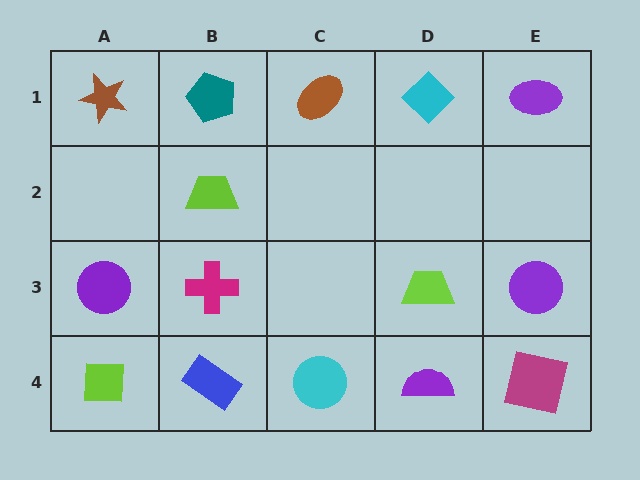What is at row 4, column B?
A blue rectangle.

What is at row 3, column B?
A magenta cross.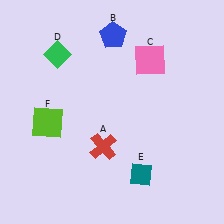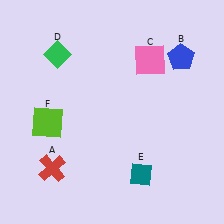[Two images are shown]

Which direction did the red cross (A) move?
The red cross (A) moved left.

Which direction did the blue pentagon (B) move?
The blue pentagon (B) moved right.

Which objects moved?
The objects that moved are: the red cross (A), the blue pentagon (B).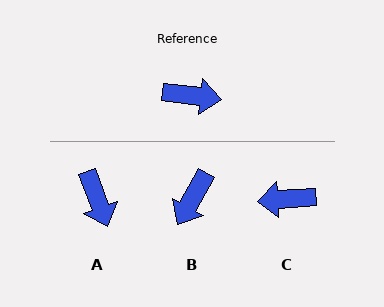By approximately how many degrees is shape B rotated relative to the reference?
Approximately 113 degrees clockwise.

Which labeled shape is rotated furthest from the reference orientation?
C, about 169 degrees away.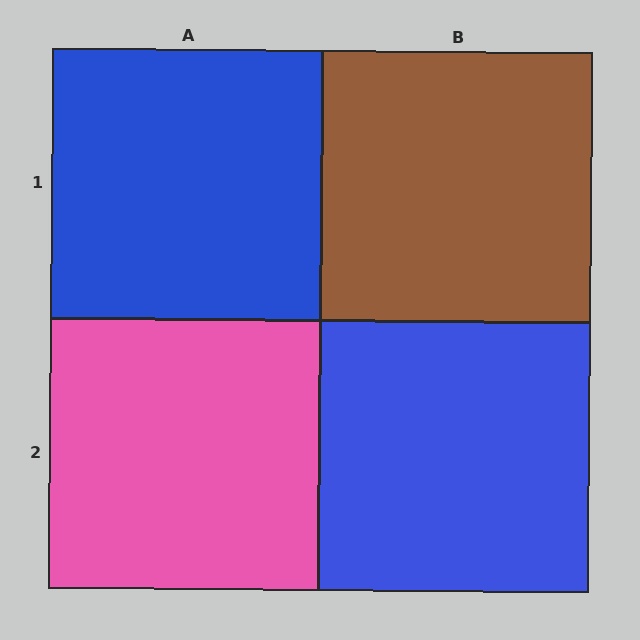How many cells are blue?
2 cells are blue.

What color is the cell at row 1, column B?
Brown.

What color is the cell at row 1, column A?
Blue.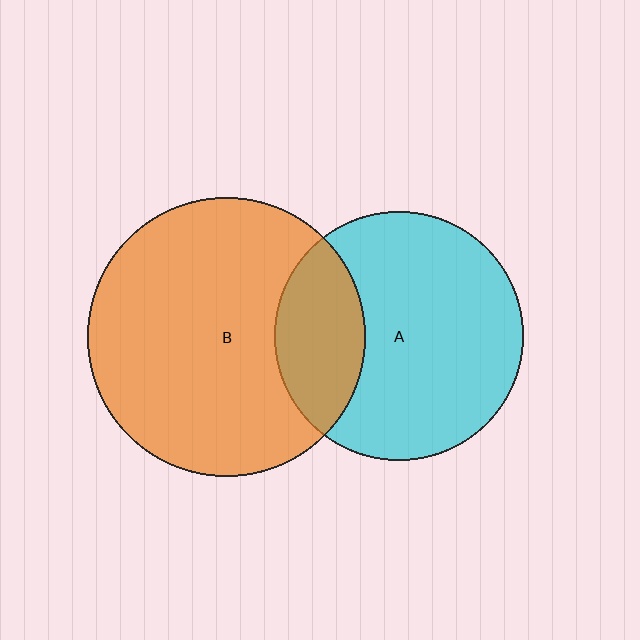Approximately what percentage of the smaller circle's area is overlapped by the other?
Approximately 25%.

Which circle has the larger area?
Circle B (orange).